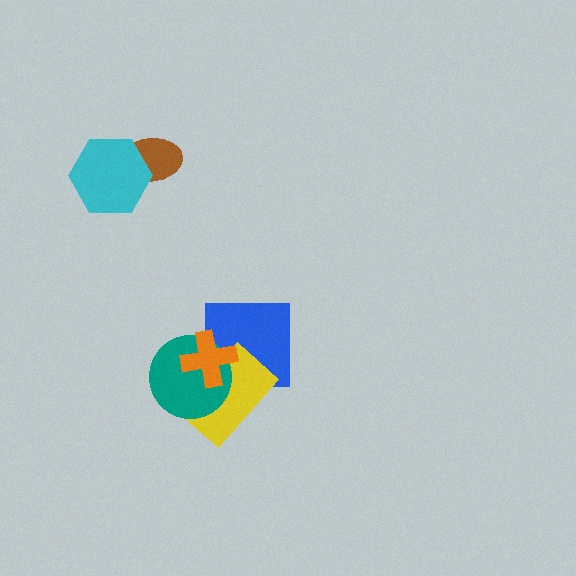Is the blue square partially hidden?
Yes, it is partially covered by another shape.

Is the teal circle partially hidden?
Yes, it is partially covered by another shape.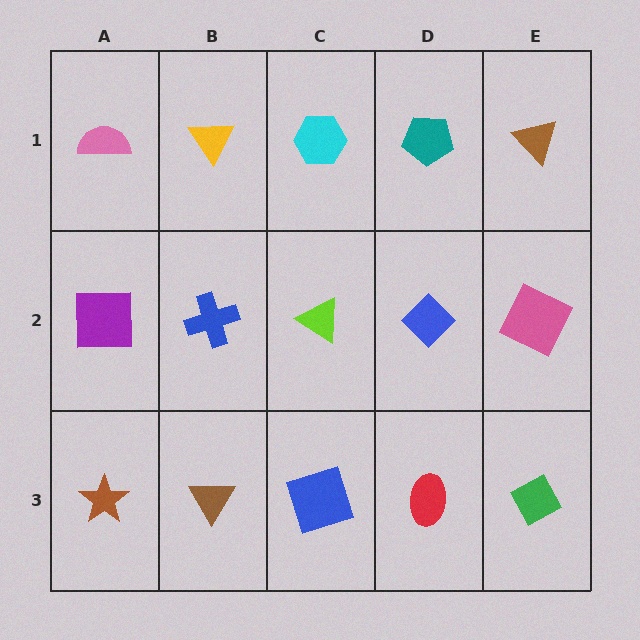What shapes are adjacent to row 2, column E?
A brown triangle (row 1, column E), a green diamond (row 3, column E), a blue diamond (row 2, column D).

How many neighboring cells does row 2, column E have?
3.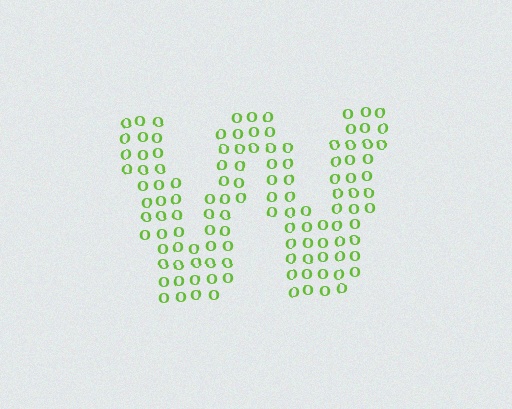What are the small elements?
The small elements are letter O's.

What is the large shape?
The large shape is the letter W.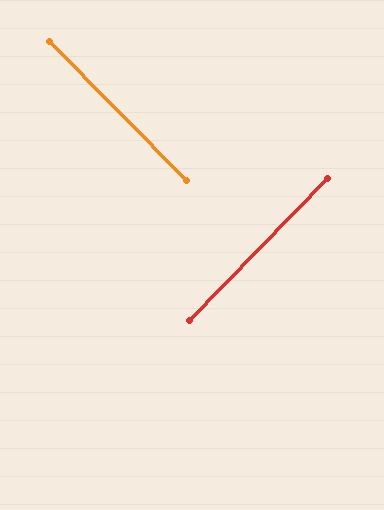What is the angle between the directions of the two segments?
Approximately 89 degrees.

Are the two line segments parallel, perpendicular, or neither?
Perpendicular — they meet at approximately 89°.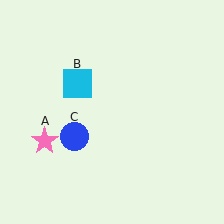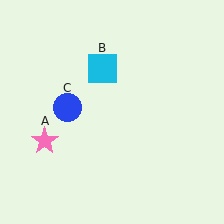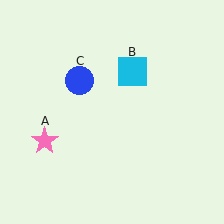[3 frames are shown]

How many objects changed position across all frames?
2 objects changed position: cyan square (object B), blue circle (object C).